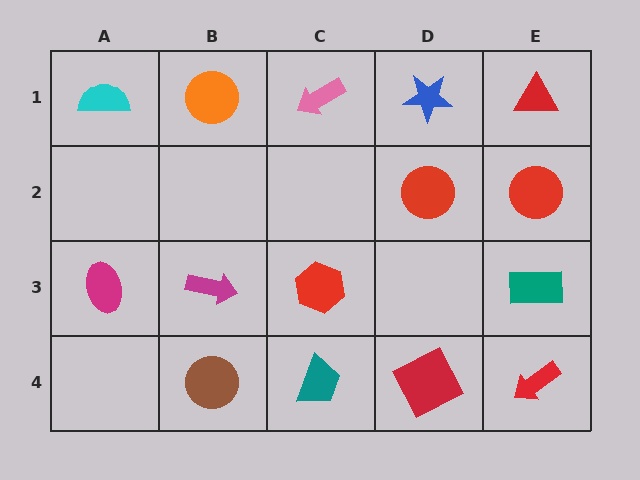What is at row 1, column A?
A cyan semicircle.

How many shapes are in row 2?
2 shapes.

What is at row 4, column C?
A teal trapezoid.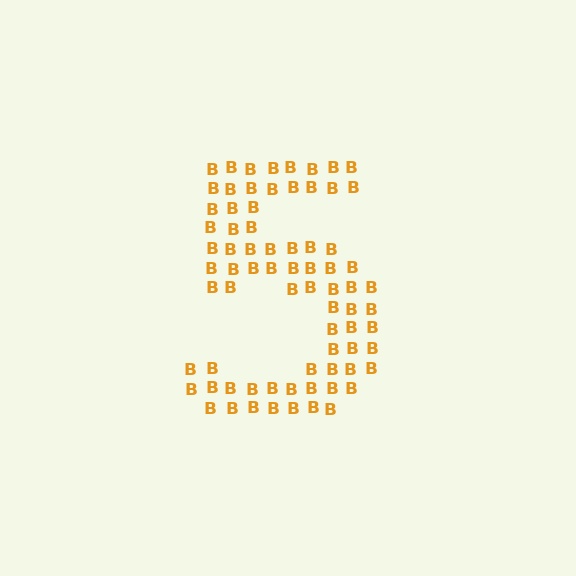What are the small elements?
The small elements are letter B's.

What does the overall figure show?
The overall figure shows the digit 5.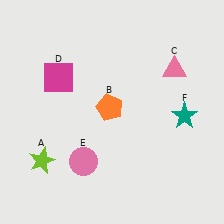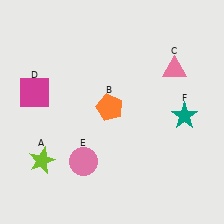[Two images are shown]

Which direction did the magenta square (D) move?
The magenta square (D) moved left.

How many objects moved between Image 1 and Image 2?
1 object moved between the two images.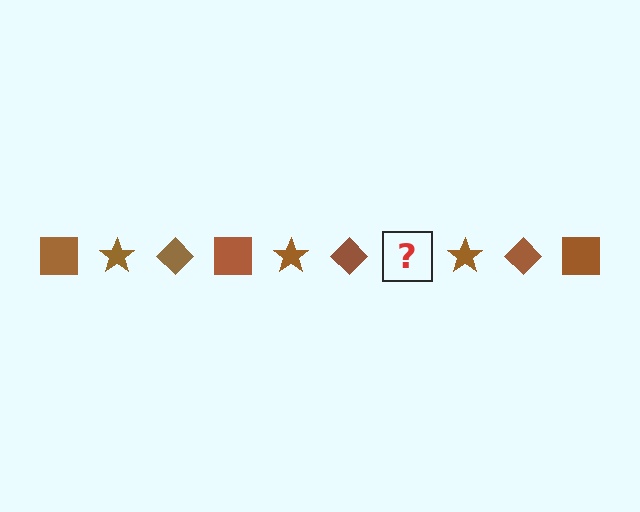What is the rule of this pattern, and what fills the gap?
The rule is that the pattern cycles through square, star, diamond shapes in brown. The gap should be filled with a brown square.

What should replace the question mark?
The question mark should be replaced with a brown square.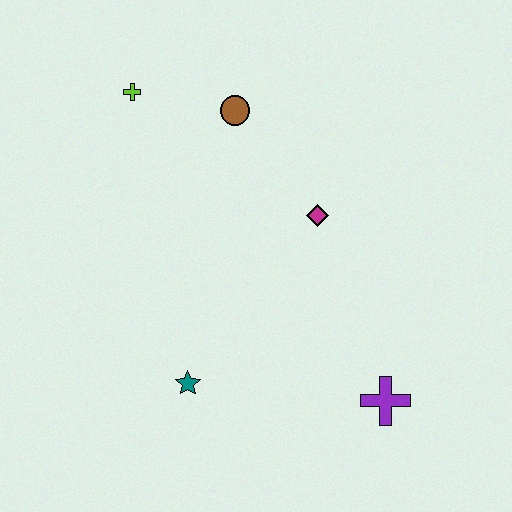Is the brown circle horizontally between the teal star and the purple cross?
Yes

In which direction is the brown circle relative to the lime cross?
The brown circle is to the right of the lime cross.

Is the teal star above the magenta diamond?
No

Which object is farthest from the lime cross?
The purple cross is farthest from the lime cross.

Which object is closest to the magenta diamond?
The brown circle is closest to the magenta diamond.